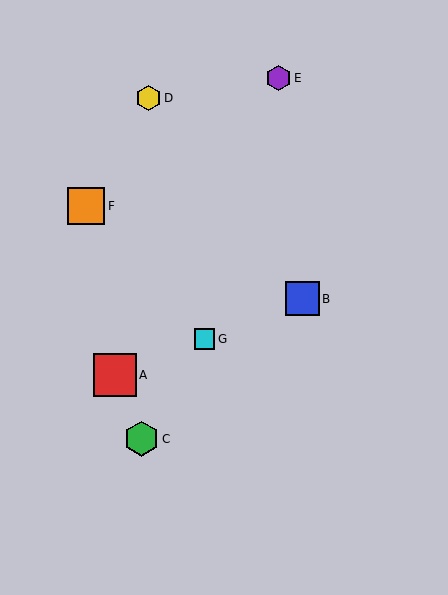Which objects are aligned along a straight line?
Objects A, B, G are aligned along a straight line.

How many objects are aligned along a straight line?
3 objects (A, B, G) are aligned along a straight line.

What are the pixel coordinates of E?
Object E is at (279, 78).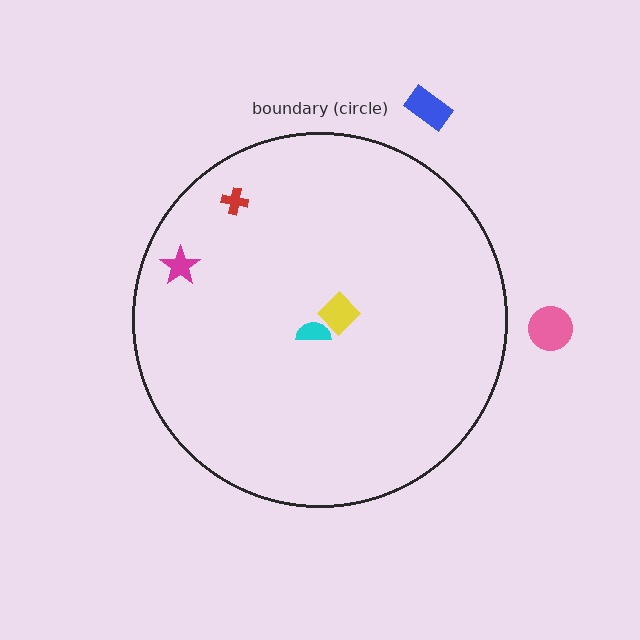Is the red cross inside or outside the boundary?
Inside.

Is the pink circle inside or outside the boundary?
Outside.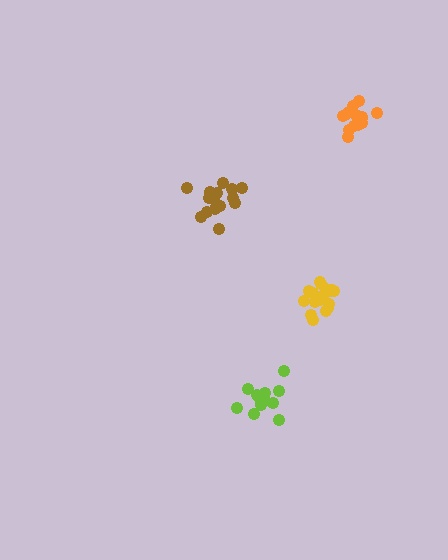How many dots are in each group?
Group 1: 15 dots, Group 2: 15 dots, Group 3: 18 dots, Group 4: 16 dots (64 total).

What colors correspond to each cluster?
The clusters are colored: lime, orange, yellow, brown.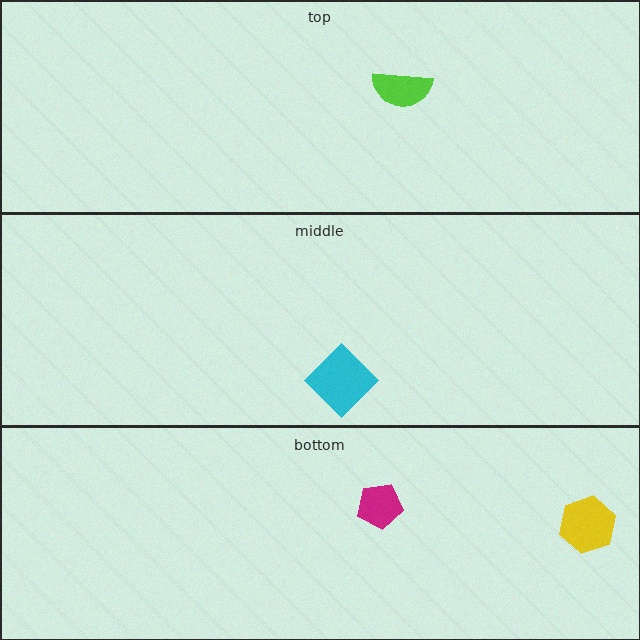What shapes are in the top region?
The lime semicircle.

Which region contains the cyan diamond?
The middle region.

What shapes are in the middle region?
The cyan diamond.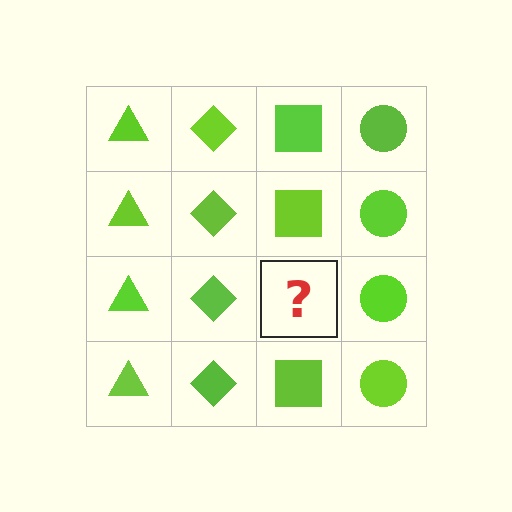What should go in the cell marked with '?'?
The missing cell should contain a lime square.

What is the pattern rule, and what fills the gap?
The rule is that each column has a consistent shape. The gap should be filled with a lime square.